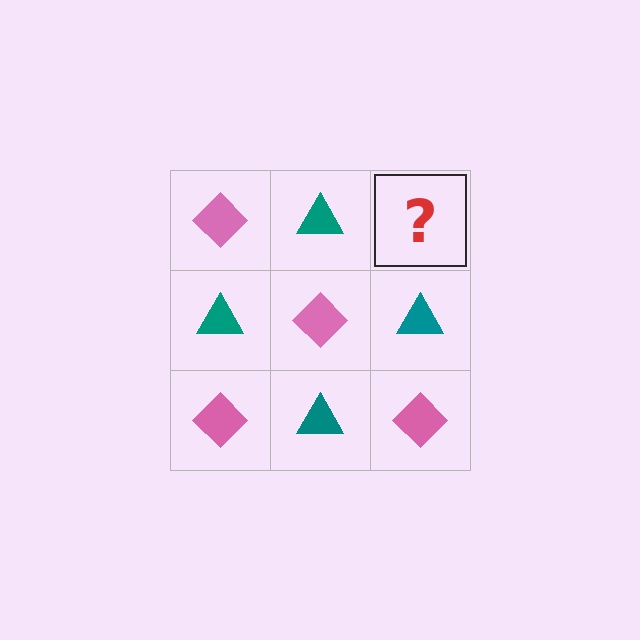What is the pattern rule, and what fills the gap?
The rule is that it alternates pink diamond and teal triangle in a checkerboard pattern. The gap should be filled with a pink diamond.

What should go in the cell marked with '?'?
The missing cell should contain a pink diamond.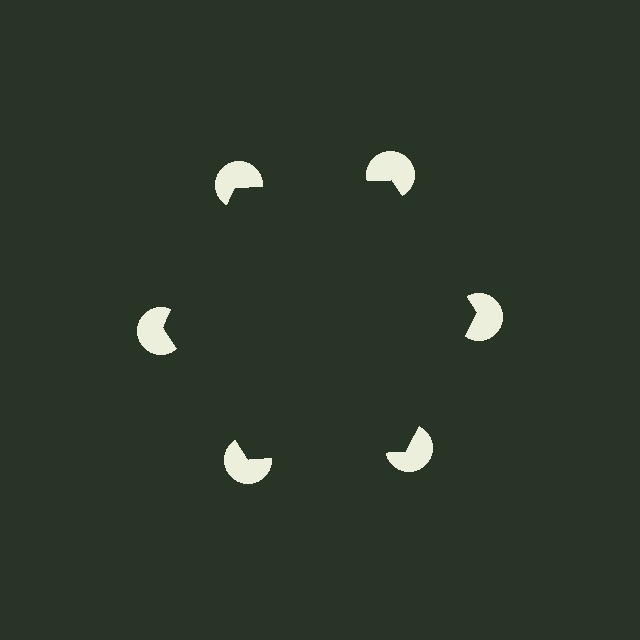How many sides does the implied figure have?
6 sides.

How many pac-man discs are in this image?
There are 6 — one at each vertex of the illusory hexagon.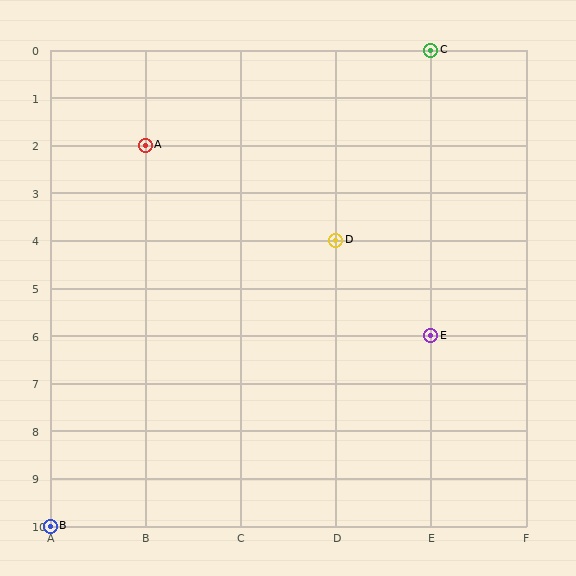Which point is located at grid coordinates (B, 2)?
Point A is at (B, 2).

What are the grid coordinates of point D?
Point D is at grid coordinates (D, 4).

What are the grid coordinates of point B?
Point B is at grid coordinates (A, 10).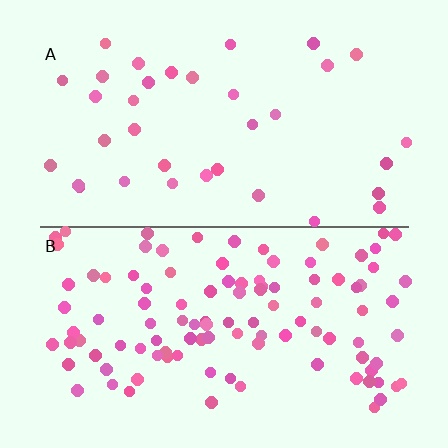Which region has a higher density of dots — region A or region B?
B (the bottom).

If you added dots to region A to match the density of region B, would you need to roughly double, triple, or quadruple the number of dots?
Approximately triple.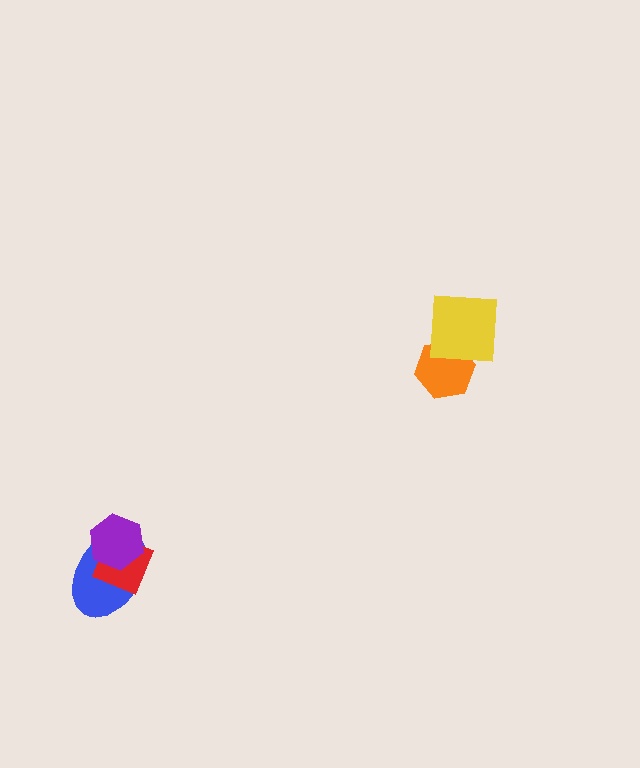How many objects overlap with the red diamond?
2 objects overlap with the red diamond.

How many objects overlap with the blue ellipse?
2 objects overlap with the blue ellipse.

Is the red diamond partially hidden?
Yes, it is partially covered by another shape.